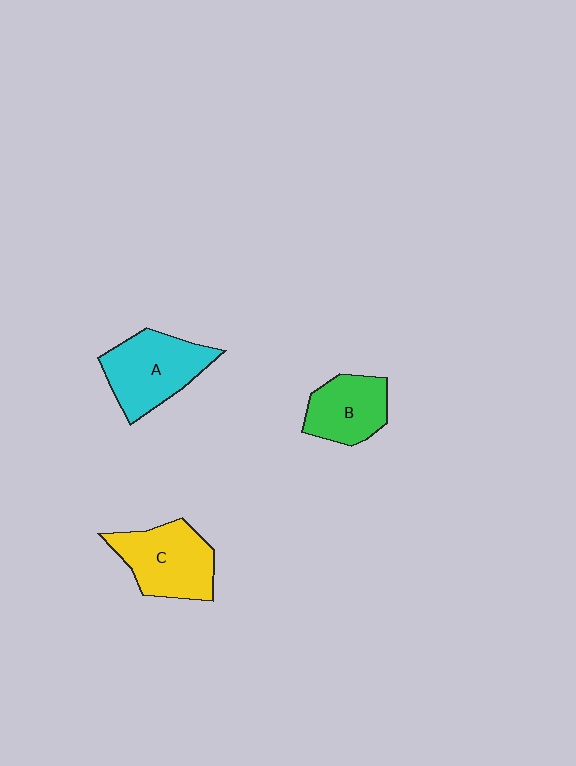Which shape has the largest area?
Shape A (cyan).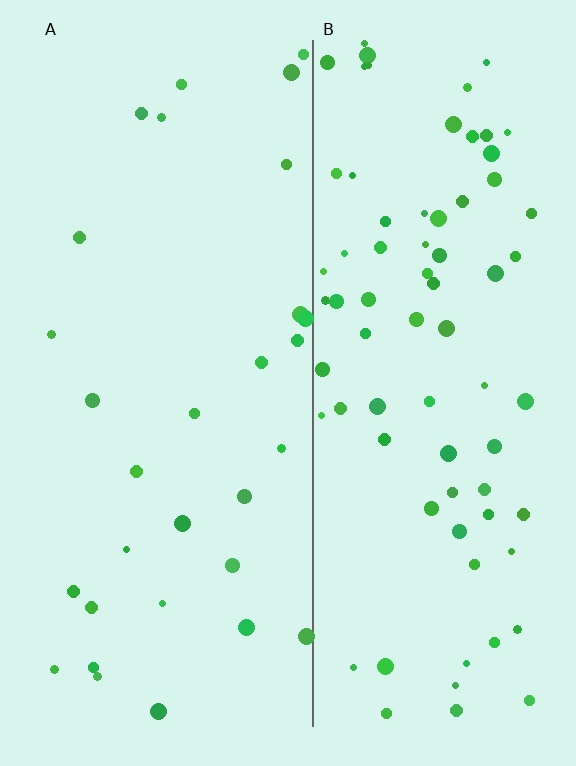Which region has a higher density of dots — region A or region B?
B (the right).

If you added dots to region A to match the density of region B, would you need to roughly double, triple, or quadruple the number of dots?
Approximately triple.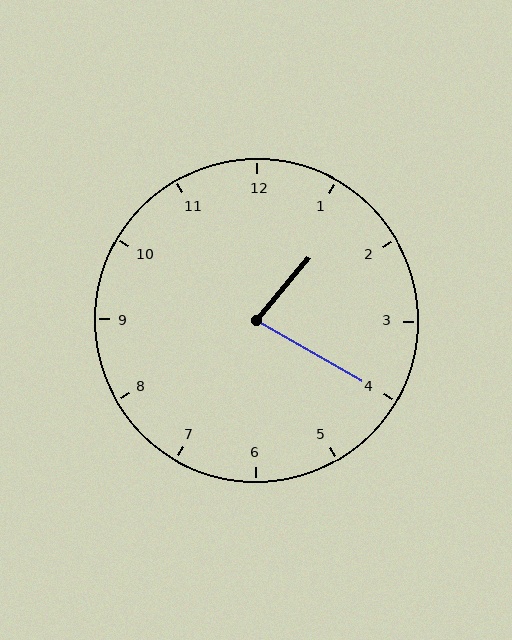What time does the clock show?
1:20.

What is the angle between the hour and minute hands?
Approximately 80 degrees.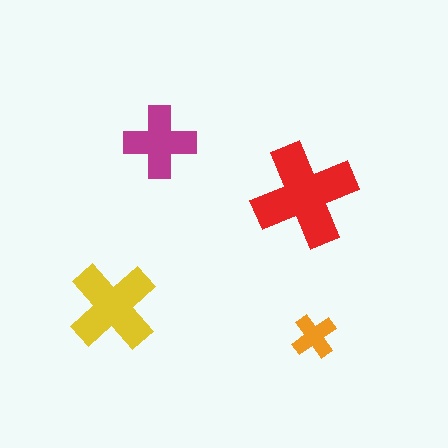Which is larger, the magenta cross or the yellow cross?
The yellow one.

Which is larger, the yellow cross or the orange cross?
The yellow one.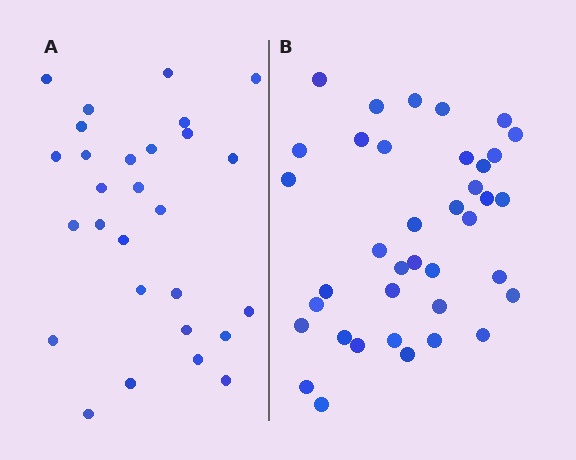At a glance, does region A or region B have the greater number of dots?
Region B (the right region) has more dots.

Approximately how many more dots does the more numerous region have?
Region B has roughly 10 or so more dots than region A.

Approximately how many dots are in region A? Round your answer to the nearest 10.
About 30 dots. (The exact count is 28, which rounds to 30.)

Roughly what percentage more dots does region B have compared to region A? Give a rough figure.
About 35% more.